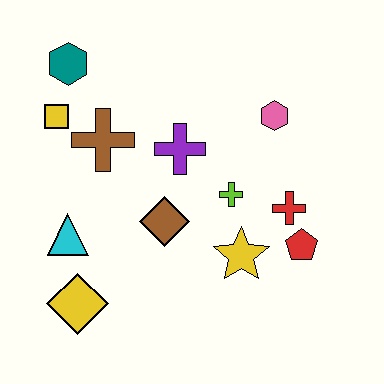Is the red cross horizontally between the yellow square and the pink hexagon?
No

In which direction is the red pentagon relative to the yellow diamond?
The red pentagon is to the right of the yellow diamond.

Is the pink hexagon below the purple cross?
No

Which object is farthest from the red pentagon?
The teal hexagon is farthest from the red pentagon.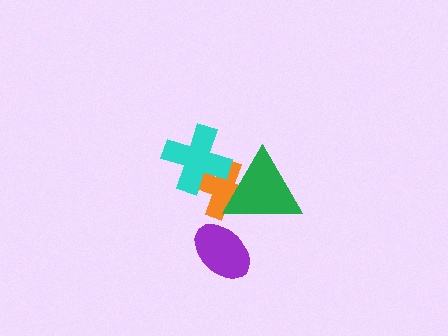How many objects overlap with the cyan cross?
1 object overlaps with the cyan cross.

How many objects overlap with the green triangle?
1 object overlaps with the green triangle.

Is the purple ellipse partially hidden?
No, no other shape covers it.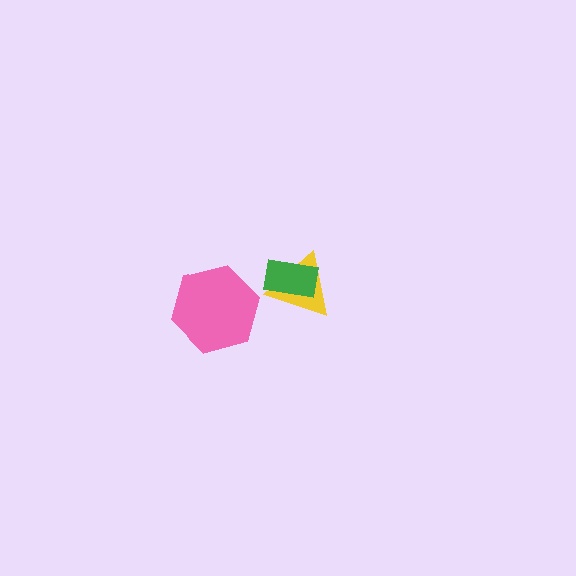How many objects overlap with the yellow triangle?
1 object overlaps with the yellow triangle.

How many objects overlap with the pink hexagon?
0 objects overlap with the pink hexagon.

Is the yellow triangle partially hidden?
Yes, it is partially covered by another shape.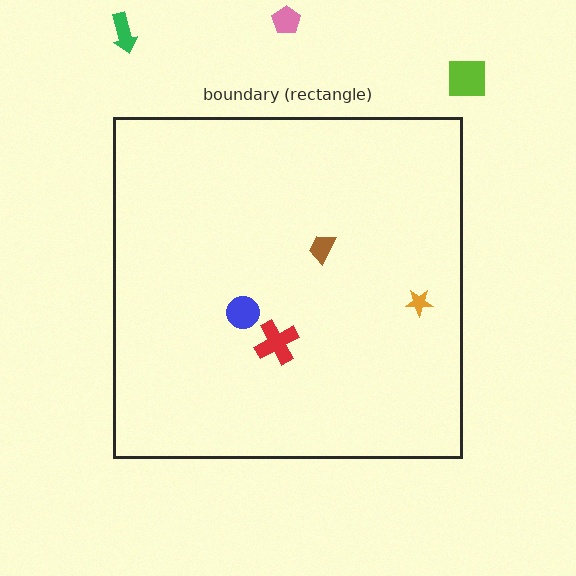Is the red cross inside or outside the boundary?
Inside.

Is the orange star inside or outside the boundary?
Inside.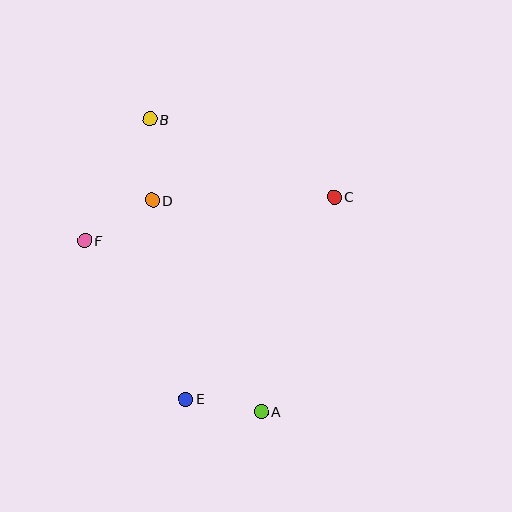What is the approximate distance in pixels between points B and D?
The distance between B and D is approximately 81 pixels.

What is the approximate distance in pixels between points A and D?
The distance between A and D is approximately 237 pixels.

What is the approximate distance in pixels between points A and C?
The distance between A and C is approximately 227 pixels.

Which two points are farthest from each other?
Points A and B are farthest from each other.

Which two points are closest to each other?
Points A and E are closest to each other.